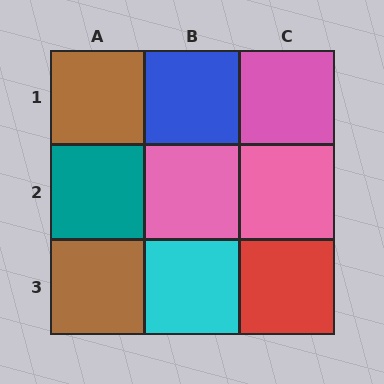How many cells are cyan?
1 cell is cyan.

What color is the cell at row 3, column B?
Cyan.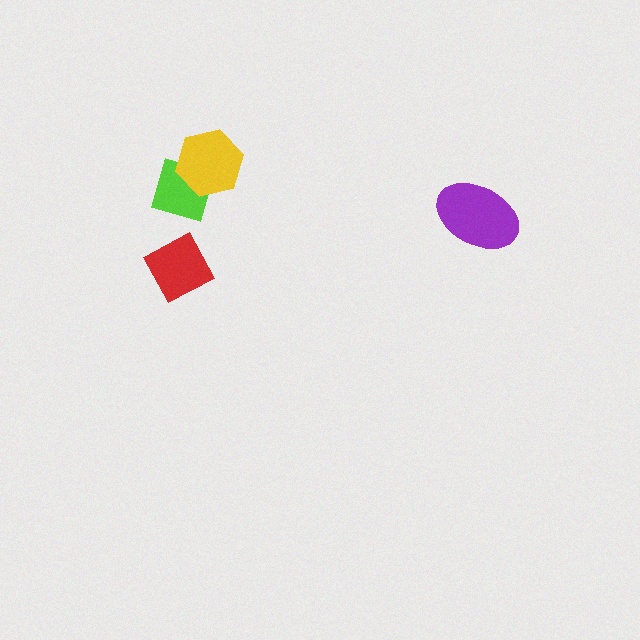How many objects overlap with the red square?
0 objects overlap with the red square.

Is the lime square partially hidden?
Yes, it is partially covered by another shape.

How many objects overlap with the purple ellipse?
0 objects overlap with the purple ellipse.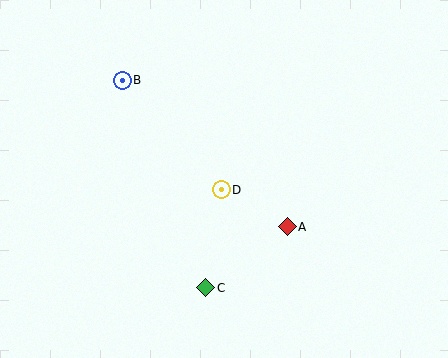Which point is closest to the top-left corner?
Point B is closest to the top-left corner.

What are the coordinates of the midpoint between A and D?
The midpoint between A and D is at (254, 208).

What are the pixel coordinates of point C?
Point C is at (206, 288).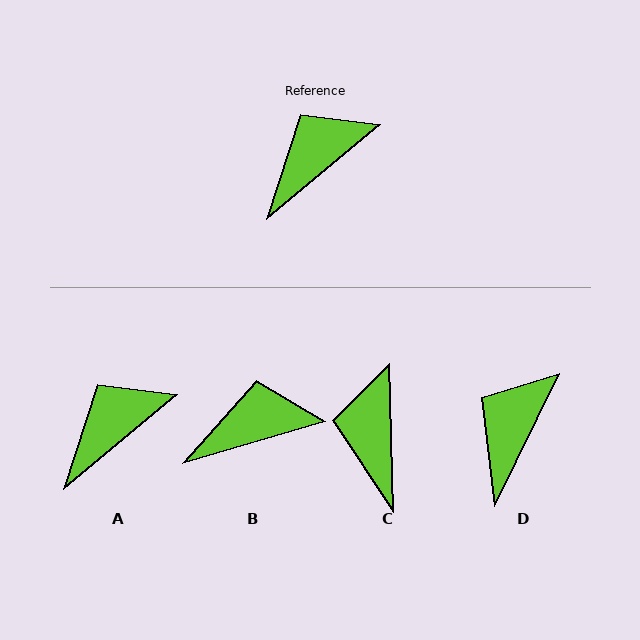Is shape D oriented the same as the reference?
No, it is off by about 24 degrees.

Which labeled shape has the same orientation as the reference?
A.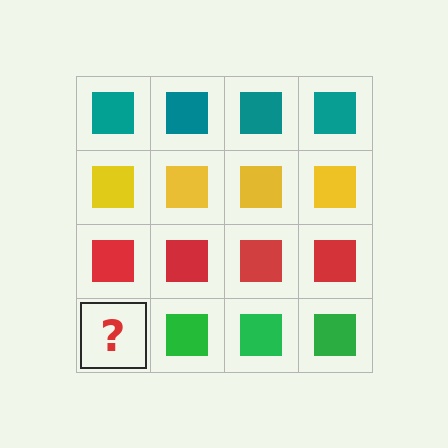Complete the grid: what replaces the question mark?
The question mark should be replaced with a green square.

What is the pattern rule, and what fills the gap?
The rule is that each row has a consistent color. The gap should be filled with a green square.